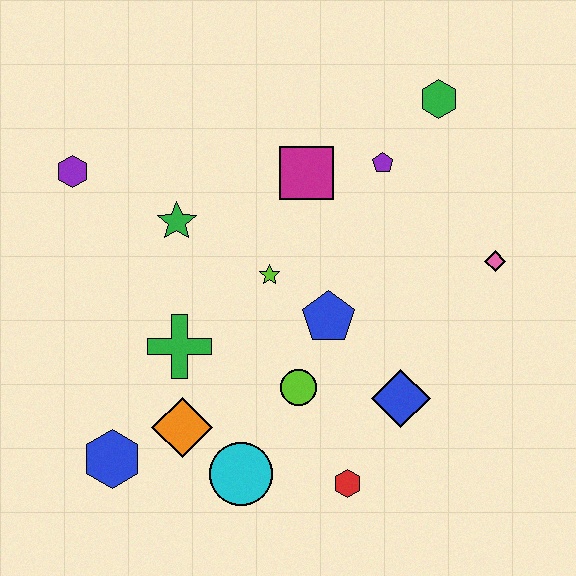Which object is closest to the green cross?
The orange diamond is closest to the green cross.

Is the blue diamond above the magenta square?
No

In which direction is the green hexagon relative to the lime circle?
The green hexagon is above the lime circle.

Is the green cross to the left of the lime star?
Yes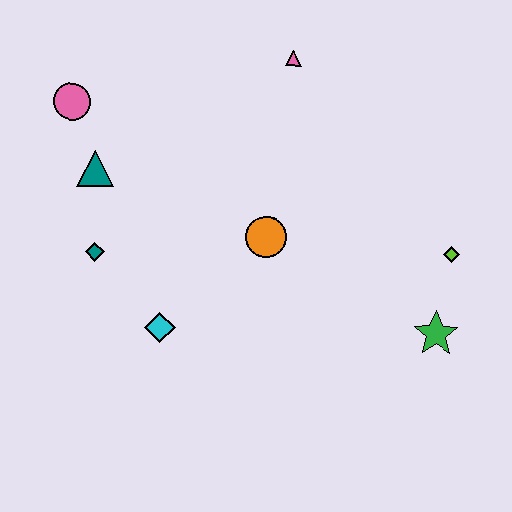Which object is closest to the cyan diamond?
The teal diamond is closest to the cyan diamond.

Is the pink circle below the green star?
No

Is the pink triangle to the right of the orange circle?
Yes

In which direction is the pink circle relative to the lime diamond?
The pink circle is to the left of the lime diamond.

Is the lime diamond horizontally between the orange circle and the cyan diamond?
No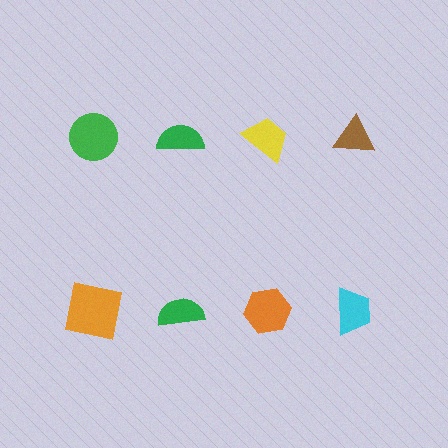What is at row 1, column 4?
A brown triangle.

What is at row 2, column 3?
An orange hexagon.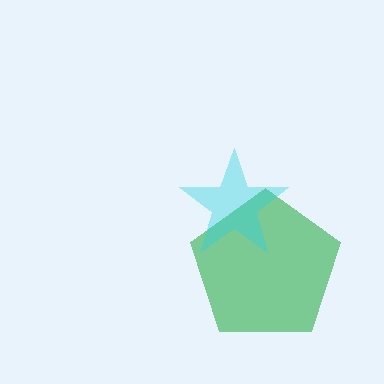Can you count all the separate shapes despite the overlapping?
Yes, there are 2 separate shapes.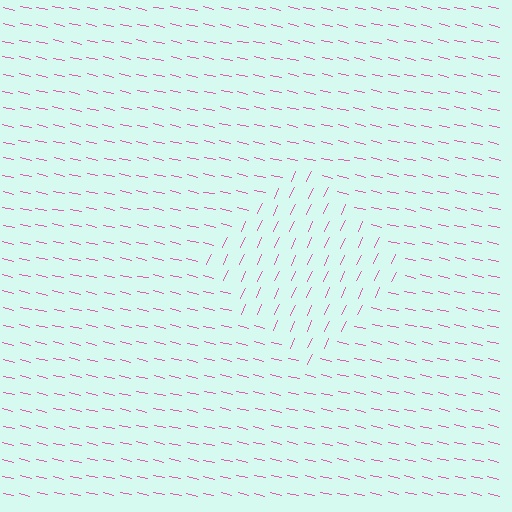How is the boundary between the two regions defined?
The boundary is defined purely by a change in line orientation (approximately 78 degrees difference). All lines are the same color and thickness.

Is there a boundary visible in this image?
Yes, there is a texture boundary formed by a change in line orientation.